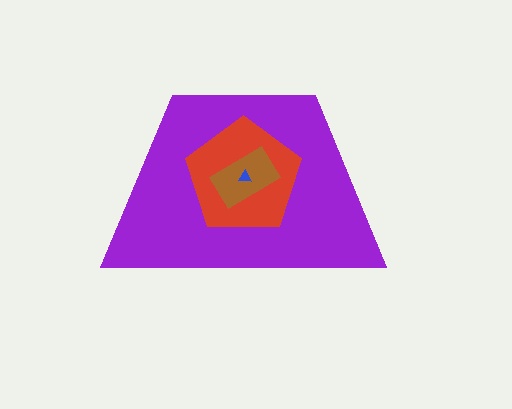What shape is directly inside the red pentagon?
The brown rectangle.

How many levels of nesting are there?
4.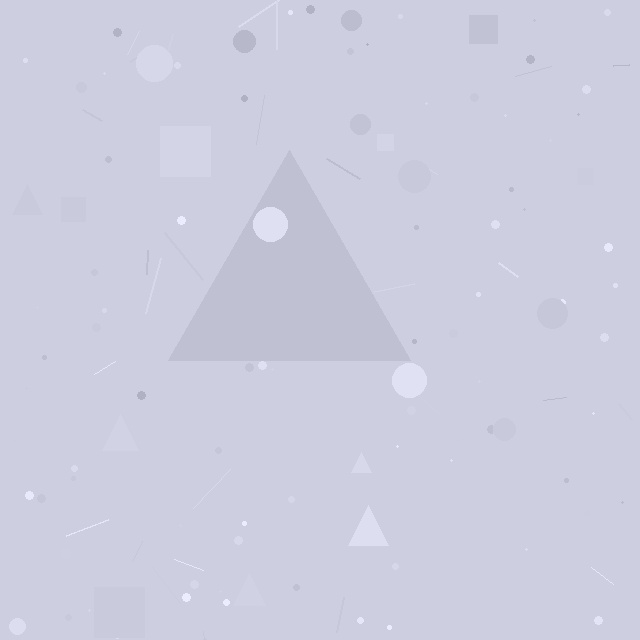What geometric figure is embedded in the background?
A triangle is embedded in the background.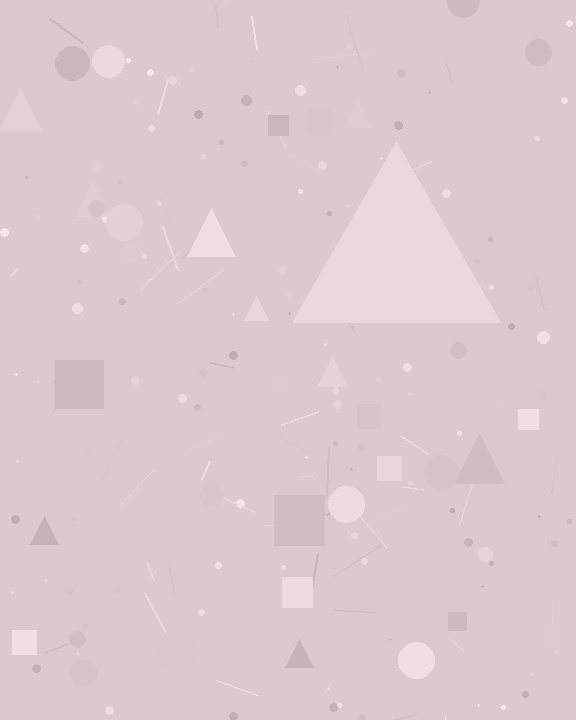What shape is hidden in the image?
A triangle is hidden in the image.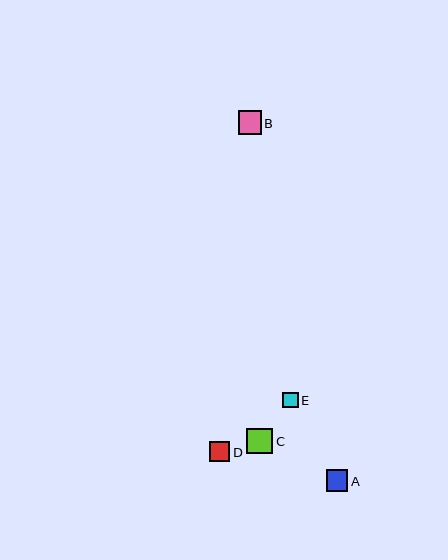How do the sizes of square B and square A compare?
Square B and square A are approximately the same size.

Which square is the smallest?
Square E is the smallest with a size of approximately 15 pixels.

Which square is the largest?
Square C is the largest with a size of approximately 26 pixels.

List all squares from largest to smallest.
From largest to smallest: C, B, A, D, E.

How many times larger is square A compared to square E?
Square A is approximately 1.4 times the size of square E.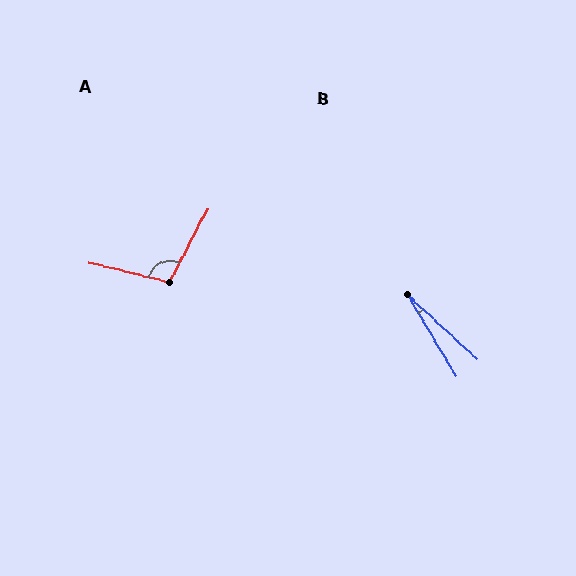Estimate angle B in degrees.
Approximately 16 degrees.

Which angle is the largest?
A, at approximately 104 degrees.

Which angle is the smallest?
B, at approximately 16 degrees.